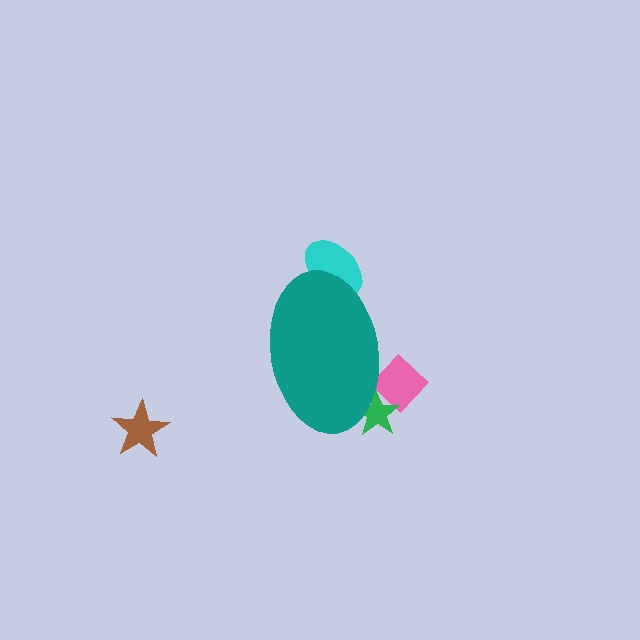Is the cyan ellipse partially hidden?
Yes, the cyan ellipse is partially hidden behind the teal ellipse.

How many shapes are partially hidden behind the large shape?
3 shapes are partially hidden.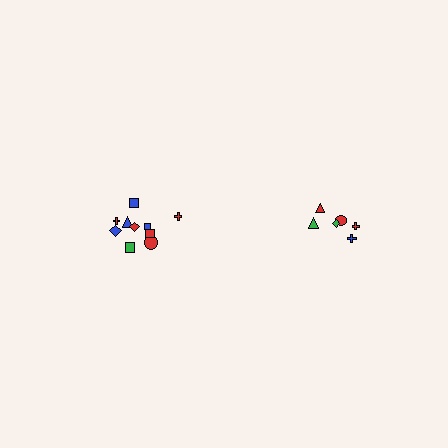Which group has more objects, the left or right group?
The left group.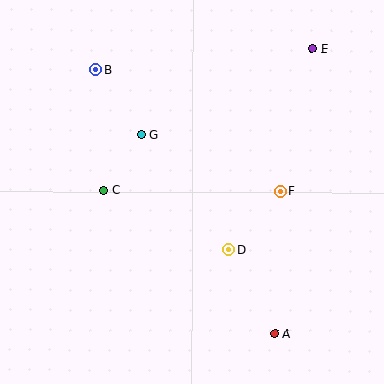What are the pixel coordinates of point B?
Point B is at (96, 70).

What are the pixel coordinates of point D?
Point D is at (229, 250).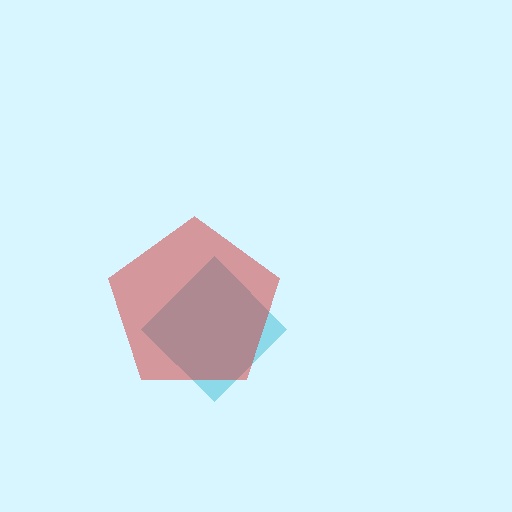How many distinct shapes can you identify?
There are 2 distinct shapes: a cyan diamond, a red pentagon.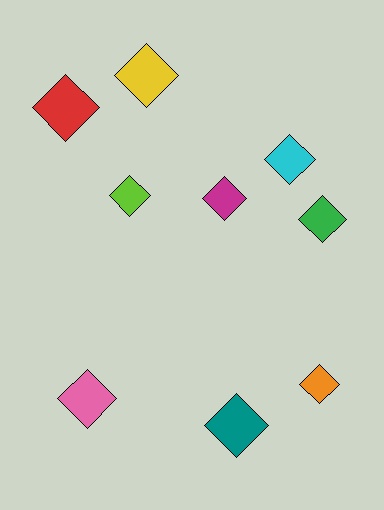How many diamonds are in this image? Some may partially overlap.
There are 9 diamonds.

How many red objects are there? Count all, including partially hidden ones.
There is 1 red object.